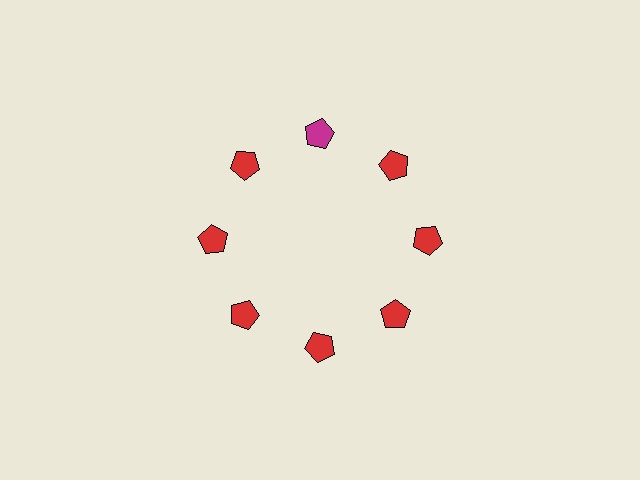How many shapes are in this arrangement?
There are 8 shapes arranged in a ring pattern.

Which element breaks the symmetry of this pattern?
The magenta pentagon at roughly the 12 o'clock position breaks the symmetry. All other shapes are red pentagons.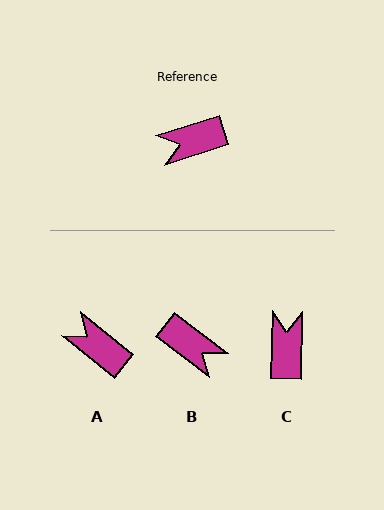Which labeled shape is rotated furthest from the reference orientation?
B, about 125 degrees away.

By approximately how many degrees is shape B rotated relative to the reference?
Approximately 125 degrees counter-clockwise.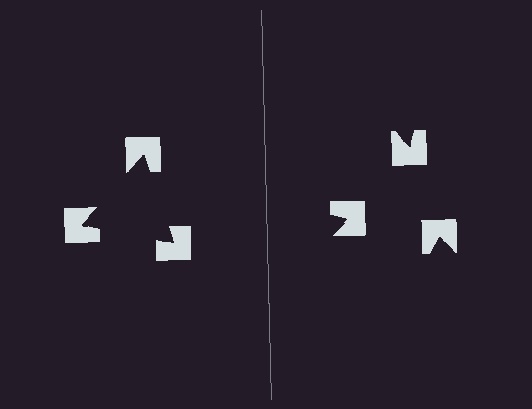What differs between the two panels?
The notched squares are positioned identically on both sides; only the wedge orientations differ. On the left they align to a triangle; on the right they are misaligned.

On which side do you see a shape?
An illusory triangle appears on the left side. On the right side the wedge cuts are rotated, so no coherent shape forms.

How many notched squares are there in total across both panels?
6 — 3 on each side.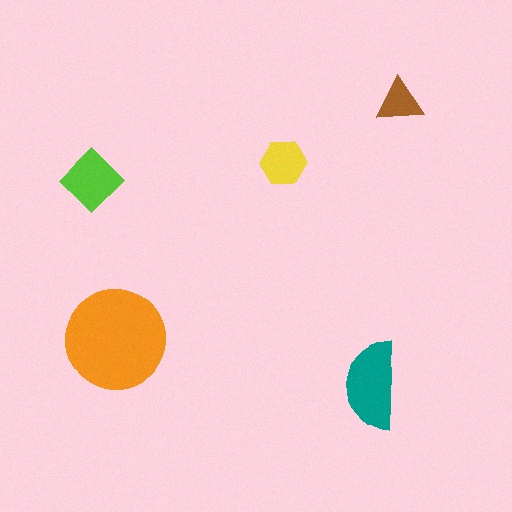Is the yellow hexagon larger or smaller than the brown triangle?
Larger.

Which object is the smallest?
The brown triangle.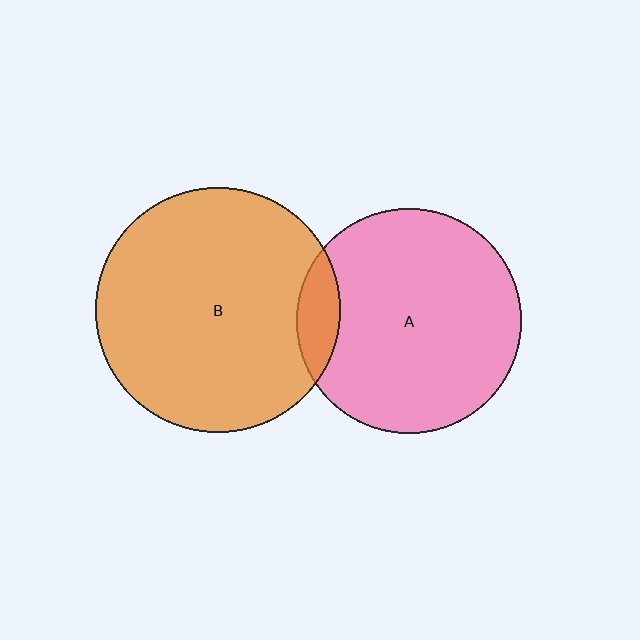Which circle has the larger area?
Circle B (orange).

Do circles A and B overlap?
Yes.